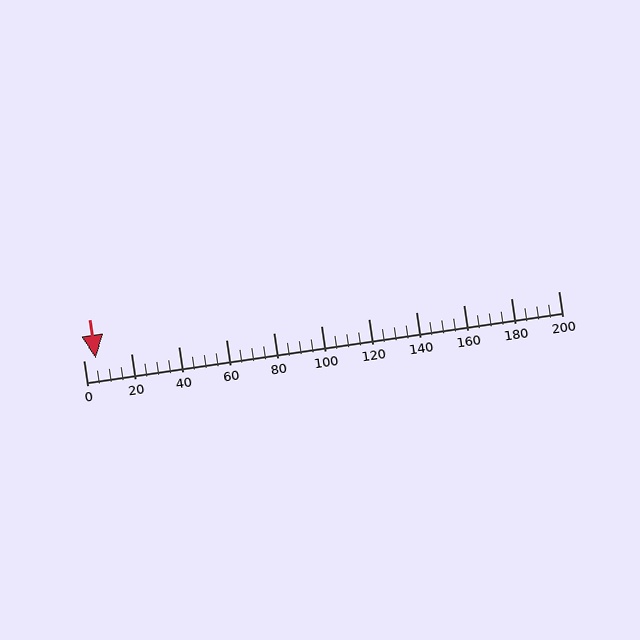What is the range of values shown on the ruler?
The ruler shows values from 0 to 200.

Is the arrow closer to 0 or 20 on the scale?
The arrow is closer to 0.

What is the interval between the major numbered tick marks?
The major tick marks are spaced 20 units apart.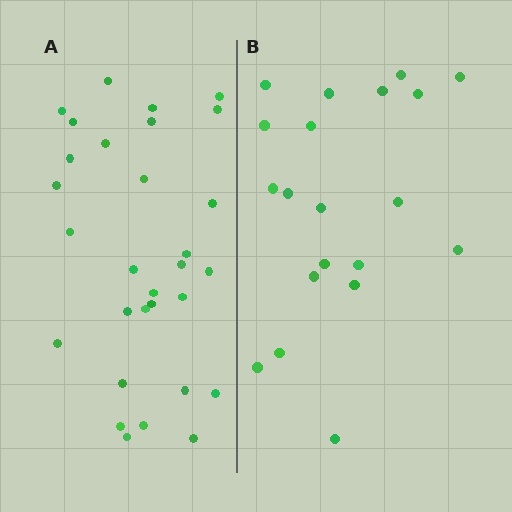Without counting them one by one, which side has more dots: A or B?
Region A (the left region) has more dots.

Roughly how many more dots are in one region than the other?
Region A has roughly 10 or so more dots than region B.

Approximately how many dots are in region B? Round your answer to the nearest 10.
About 20 dots.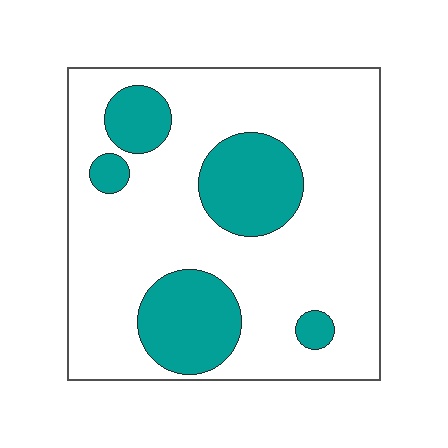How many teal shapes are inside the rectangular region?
5.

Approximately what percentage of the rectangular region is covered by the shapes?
Approximately 25%.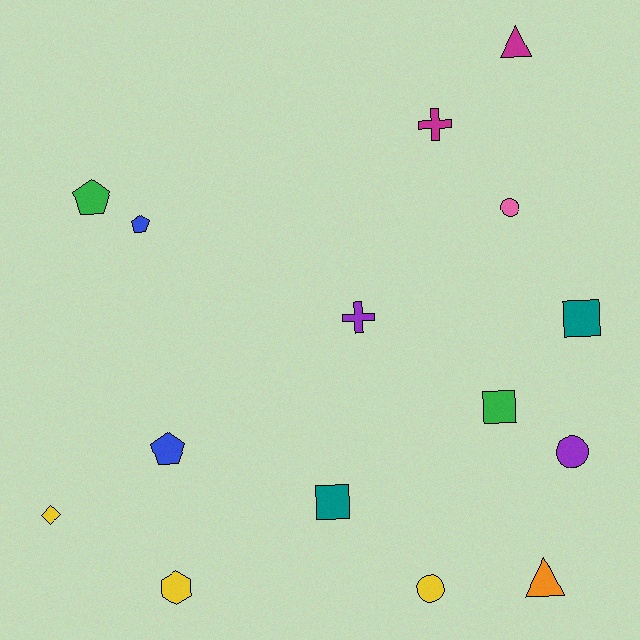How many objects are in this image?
There are 15 objects.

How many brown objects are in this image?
There are no brown objects.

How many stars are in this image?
There are no stars.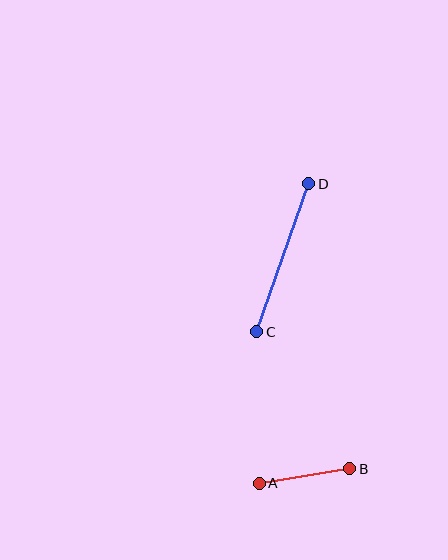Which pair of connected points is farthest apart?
Points C and D are farthest apart.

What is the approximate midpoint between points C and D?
The midpoint is at approximately (283, 258) pixels.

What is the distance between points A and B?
The distance is approximately 92 pixels.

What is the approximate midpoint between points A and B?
The midpoint is at approximately (305, 476) pixels.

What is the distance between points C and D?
The distance is approximately 157 pixels.